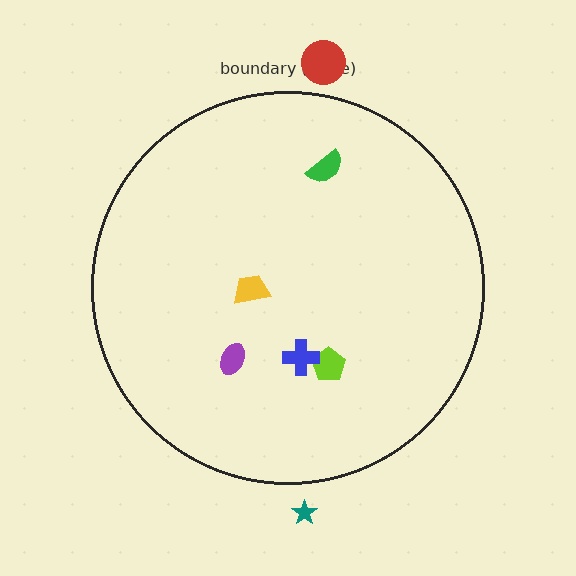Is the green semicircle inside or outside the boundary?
Inside.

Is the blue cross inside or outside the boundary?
Inside.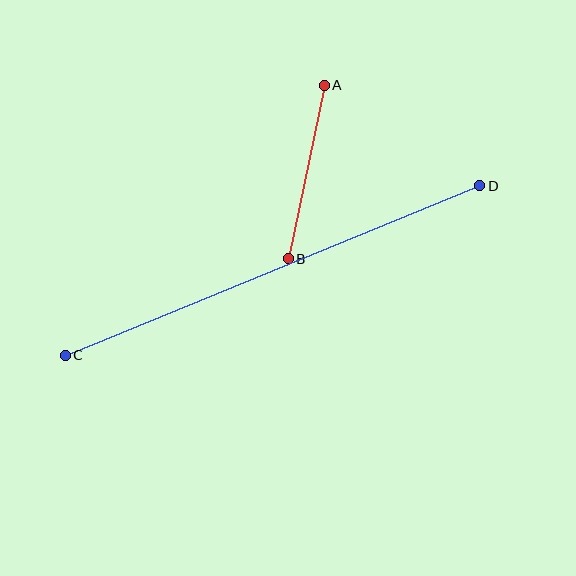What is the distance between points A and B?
The distance is approximately 177 pixels.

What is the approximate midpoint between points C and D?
The midpoint is at approximately (272, 270) pixels.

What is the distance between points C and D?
The distance is approximately 448 pixels.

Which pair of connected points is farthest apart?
Points C and D are farthest apart.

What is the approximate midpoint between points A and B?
The midpoint is at approximately (306, 172) pixels.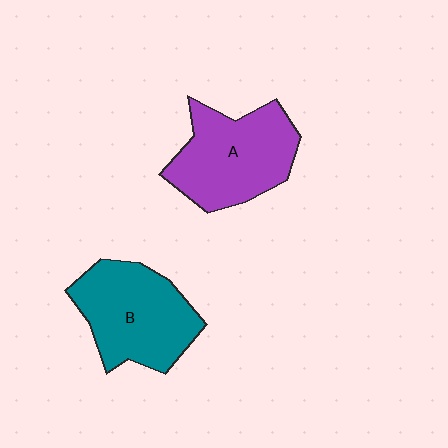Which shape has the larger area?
Shape A (purple).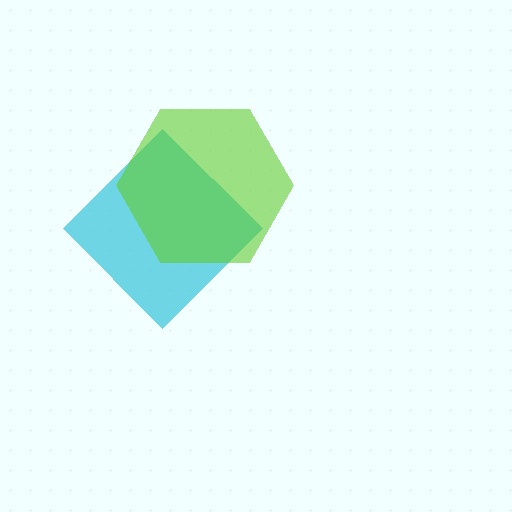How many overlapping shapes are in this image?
There are 2 overlapping shapes in the image.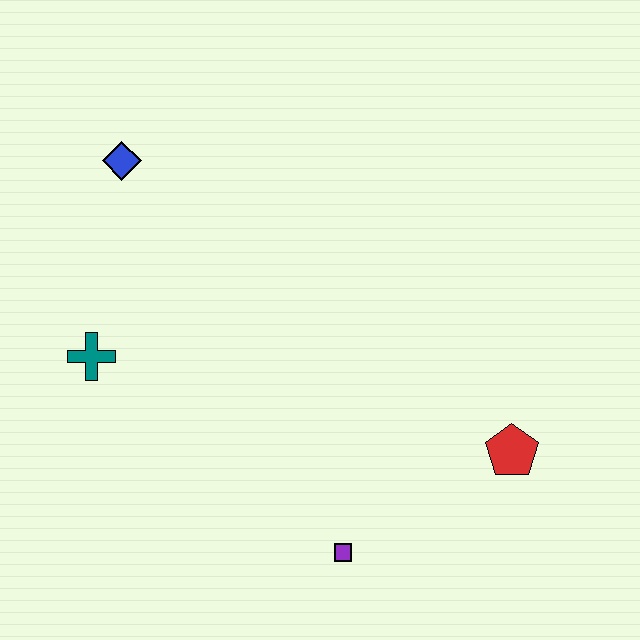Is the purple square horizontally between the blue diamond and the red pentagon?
Yes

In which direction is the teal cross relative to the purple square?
The teal cross is to the left of the purple square.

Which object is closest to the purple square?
The red pentagon is closest to the purple square.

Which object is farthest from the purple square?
The blue diamond is farthest from the purple square.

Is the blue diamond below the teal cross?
No